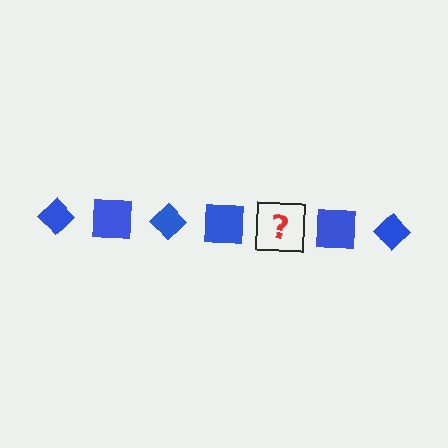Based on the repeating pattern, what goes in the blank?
The blank should be a blue diamond.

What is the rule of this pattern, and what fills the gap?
The rule is that the pattern cycles through diamond, square shapes in blue. The gap should be filled with a blue diamond.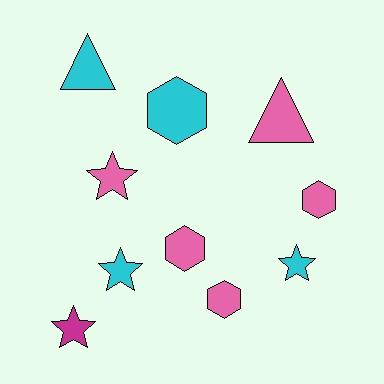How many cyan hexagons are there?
There is 1 cyan hexagon.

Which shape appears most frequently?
Hexagon, with 4 objects.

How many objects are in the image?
There are 10 objects.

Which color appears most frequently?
Pink, with 5 objects.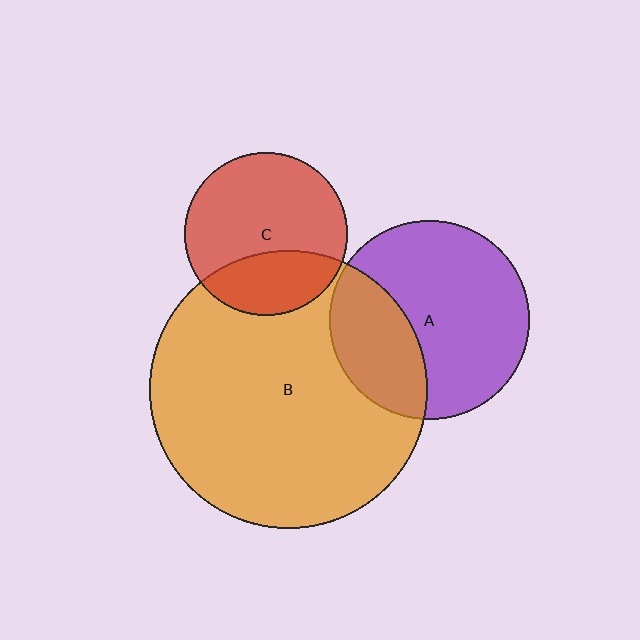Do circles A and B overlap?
Yes.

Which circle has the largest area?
Circle B (orange).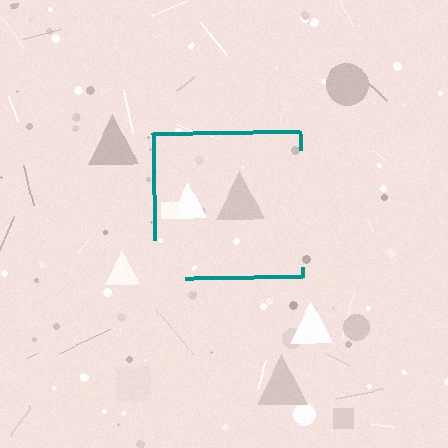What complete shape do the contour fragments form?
The contour fragments form a square.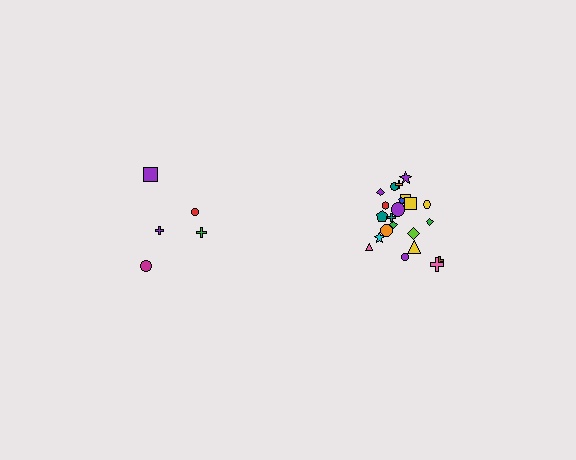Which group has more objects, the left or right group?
The right group.